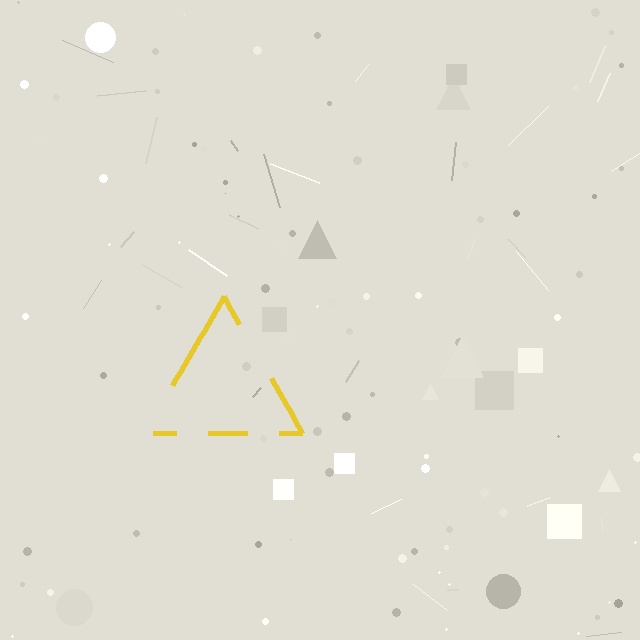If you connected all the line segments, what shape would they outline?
They would outline a triangle.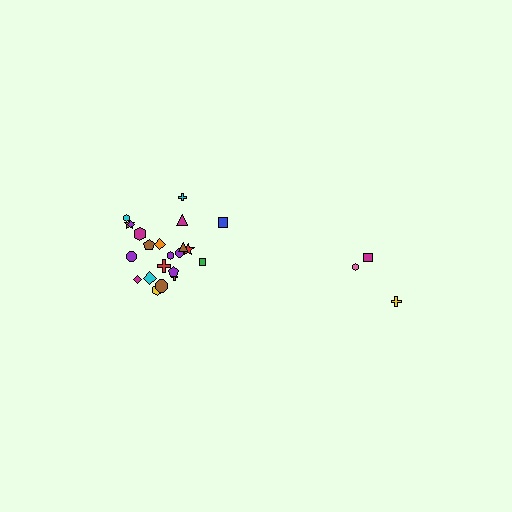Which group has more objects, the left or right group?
The left group.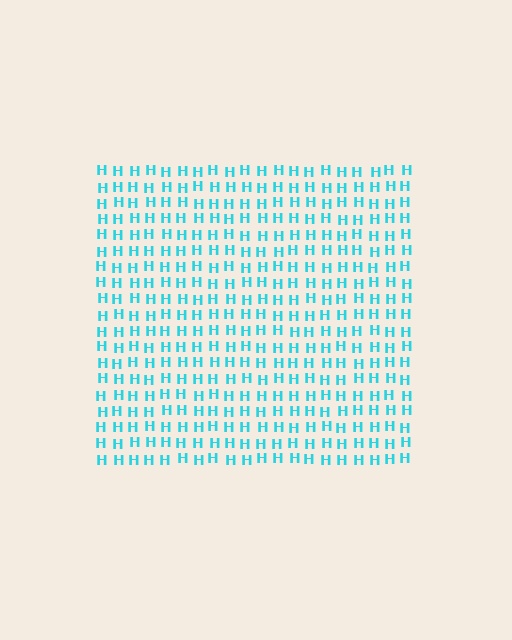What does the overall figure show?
The overall figure shows a square.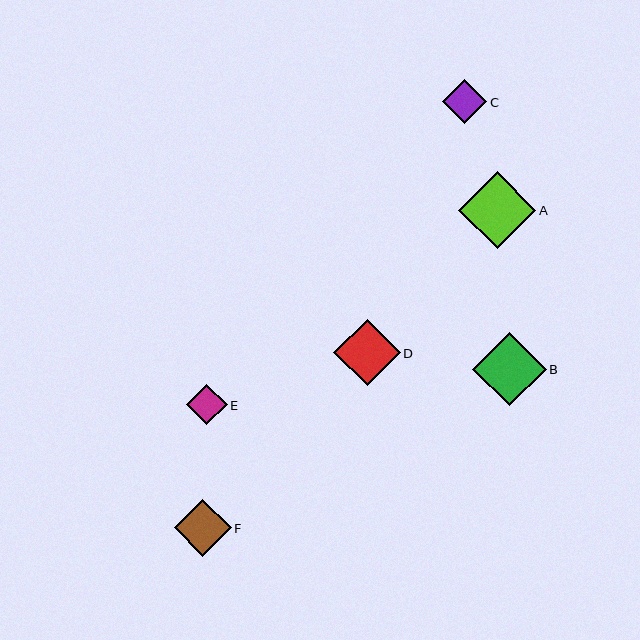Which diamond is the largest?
Diamond A is the largest with a size of approximately 78 pixels.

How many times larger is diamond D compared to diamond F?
Diamond D is approximately 1.2 times the size of diamond F.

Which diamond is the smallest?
Diamond E is the smallest with a size of approximately 41 pixels.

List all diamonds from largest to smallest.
From largest to smallest: A, B, D, F, C, E.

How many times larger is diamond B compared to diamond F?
Diamond B is approximately 1.3 times the size of diamond F.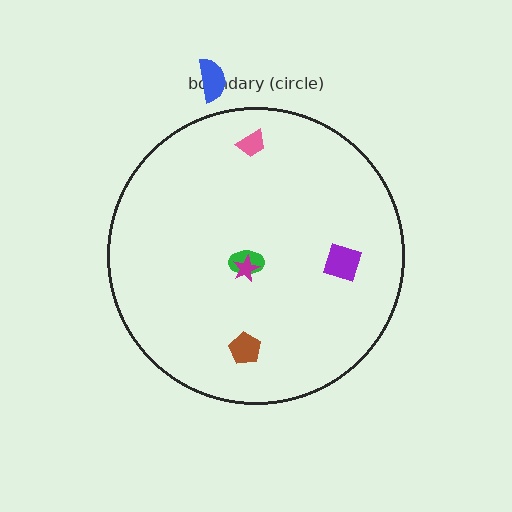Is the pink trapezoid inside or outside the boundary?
Inside.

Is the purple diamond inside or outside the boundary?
Inside.